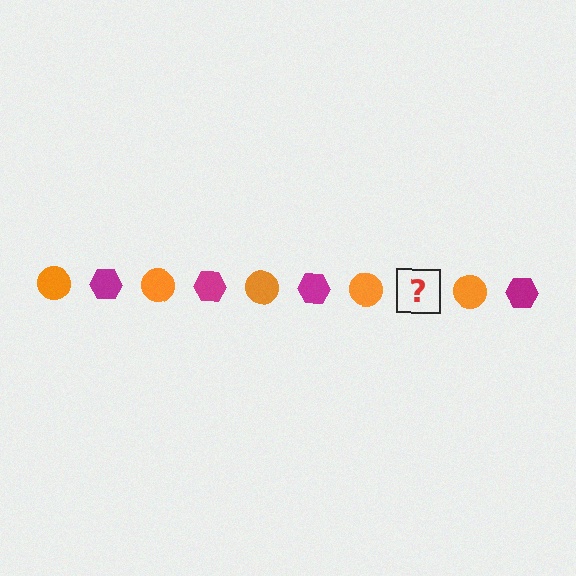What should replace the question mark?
The question mark should be replaced with a magenta hexagon.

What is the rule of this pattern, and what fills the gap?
The rule is that the pattern alternates between orange circle and magenta hexagon. The gap should be filled with a magenta hexagon.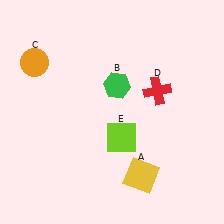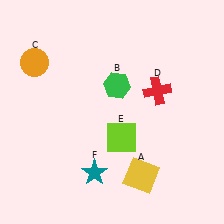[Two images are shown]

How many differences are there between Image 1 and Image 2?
There is 1 difference between the two images.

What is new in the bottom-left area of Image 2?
A teal star (F) was added in the bottom-left area of Image 2.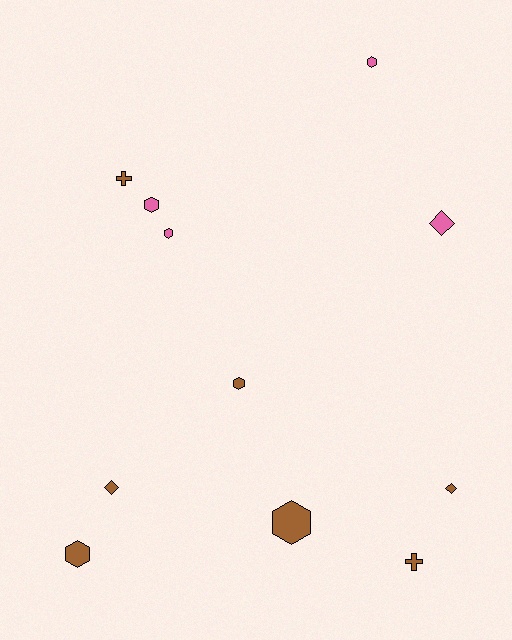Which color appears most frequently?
Brown, with 7 objects.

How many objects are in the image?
There are 11 objects.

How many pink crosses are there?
There are no pink crosses.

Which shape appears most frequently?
Hexagon, with 6 objects.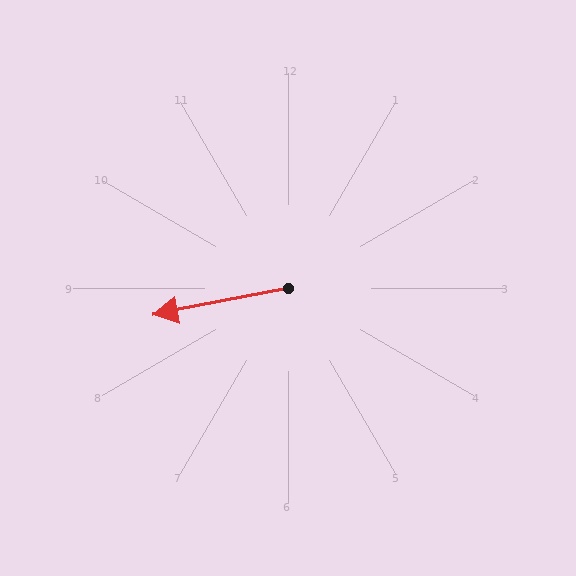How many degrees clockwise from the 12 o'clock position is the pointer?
Approximately 259 degrees.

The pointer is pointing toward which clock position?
Roughly 9 o'clock.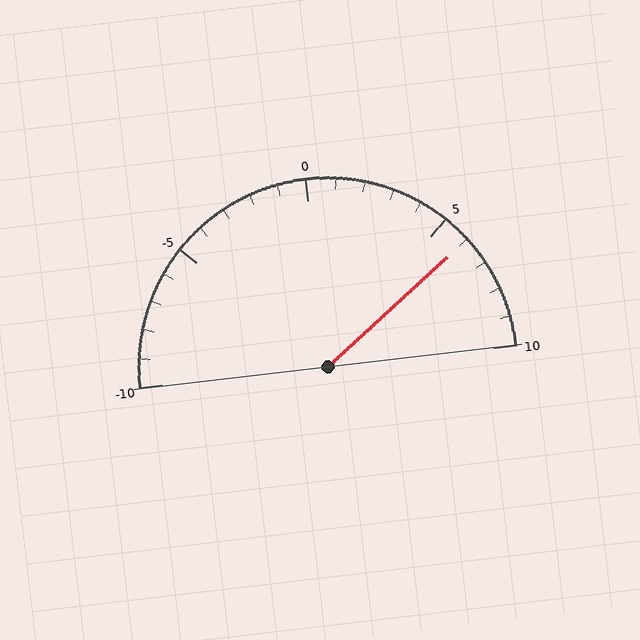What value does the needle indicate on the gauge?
The needle indicates approximately 6.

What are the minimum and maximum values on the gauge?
The gauge ranges from -10 to 10.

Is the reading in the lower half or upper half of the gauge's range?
The reading is in the upper half of the range (-10 to 10).